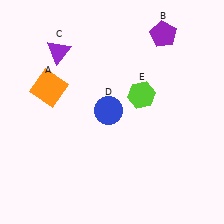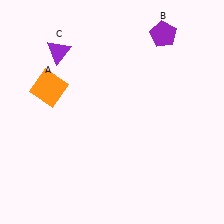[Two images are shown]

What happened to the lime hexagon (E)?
The lime hexagon (E) was removed in Image 2. It was in the top-right area of Image 1.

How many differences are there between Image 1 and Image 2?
There are 2 differences between the two images.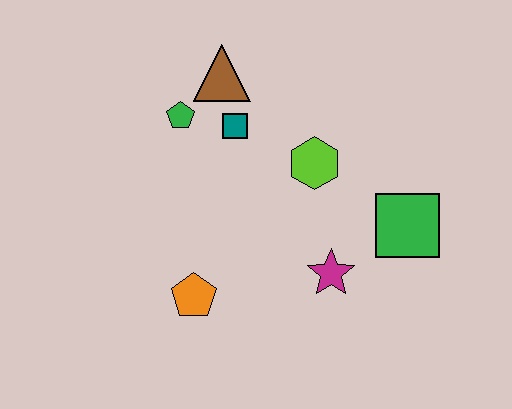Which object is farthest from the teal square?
The green square is farthest from the teal square.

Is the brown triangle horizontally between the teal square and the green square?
No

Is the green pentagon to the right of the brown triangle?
No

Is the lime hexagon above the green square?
Yes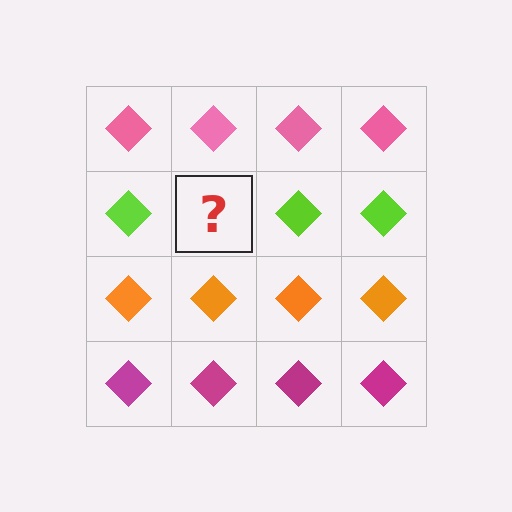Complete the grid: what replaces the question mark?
The question mark should be replaced with a lime diamond.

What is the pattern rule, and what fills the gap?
The rule is that each row has a consistent color. The gap should be filled with a lime diamond.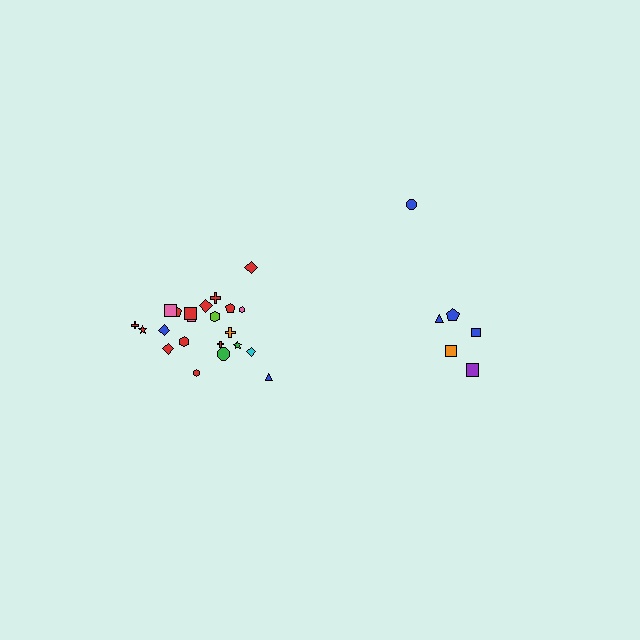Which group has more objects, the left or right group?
The left group.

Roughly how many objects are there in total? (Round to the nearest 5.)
Roughly 30 objects in total.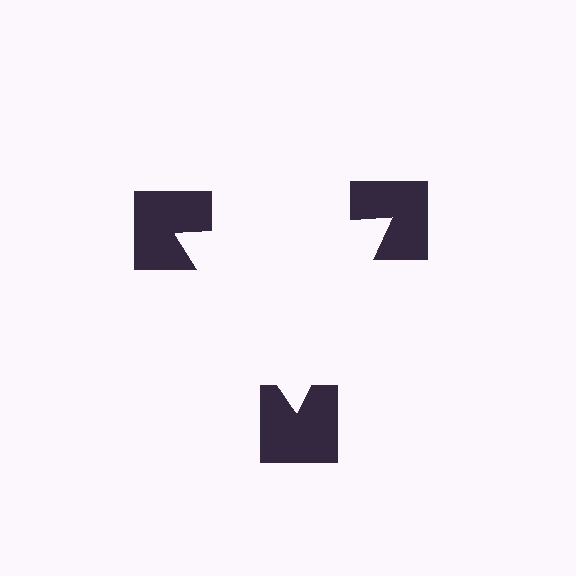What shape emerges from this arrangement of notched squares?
An illusory triangle — its edges are inferred from the aligned wedge cuts in the notched squares, not physically drawn.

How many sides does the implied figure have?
3 sides.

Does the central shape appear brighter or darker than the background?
It typically appears slightly brighter than the background, even though no actual brightness change is drawn.